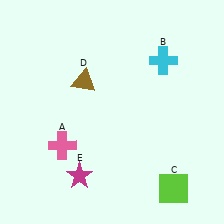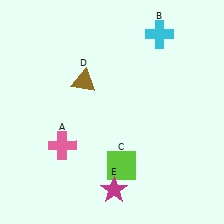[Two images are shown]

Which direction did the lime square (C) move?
The lime square (C) moved left.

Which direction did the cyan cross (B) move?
The cyan cross (B) moved up.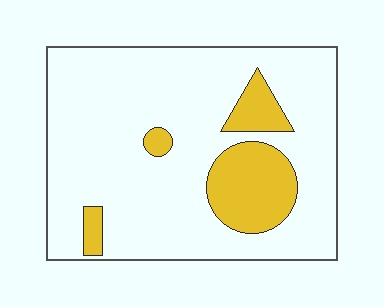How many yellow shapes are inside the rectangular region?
4.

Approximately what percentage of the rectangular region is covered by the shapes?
Approximately 15%.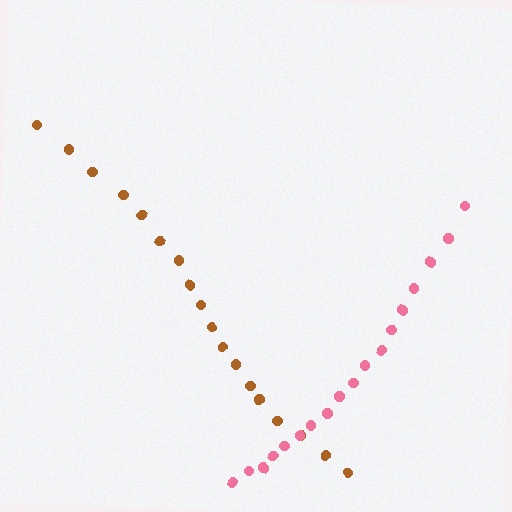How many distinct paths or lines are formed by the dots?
There are 2 distinct paths.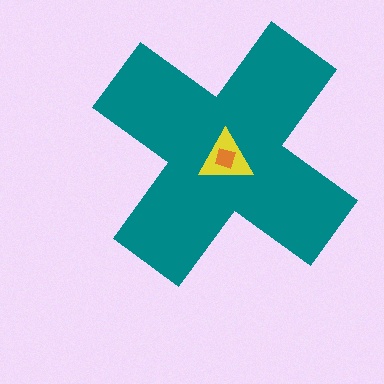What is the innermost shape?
The orange diamond.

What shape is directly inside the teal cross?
The yellow triangle.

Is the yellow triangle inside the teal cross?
Yes.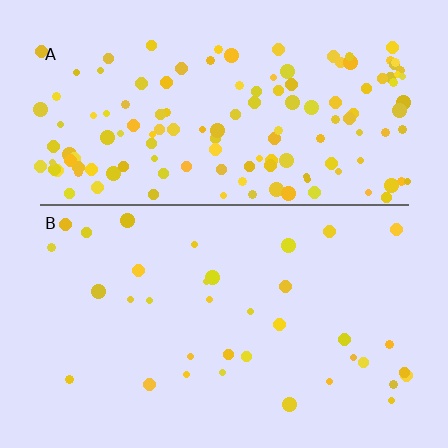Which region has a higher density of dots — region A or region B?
A (the top).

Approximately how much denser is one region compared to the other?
Approximately 3.9× — region A over region B.